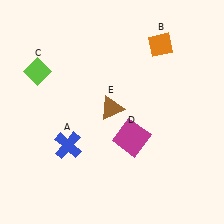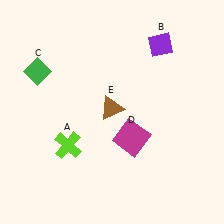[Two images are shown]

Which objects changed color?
A changed from blue to lime. B changed from orange to purple. C changed from lime to green.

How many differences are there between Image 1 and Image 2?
There are 3 differences between the two images.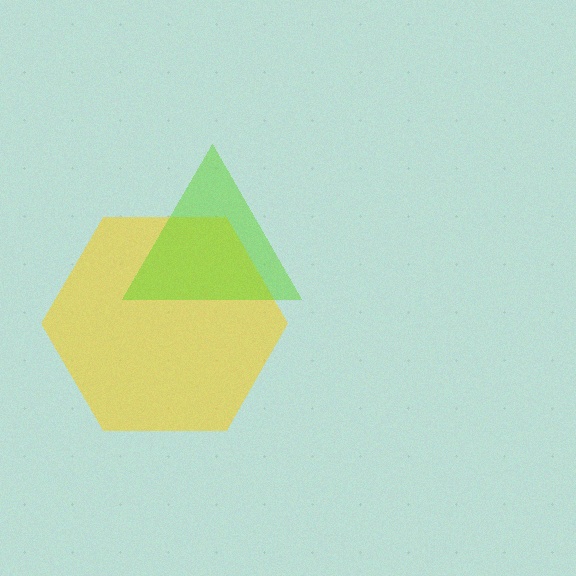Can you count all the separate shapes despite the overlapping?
Yes, there are 2 separate shapes.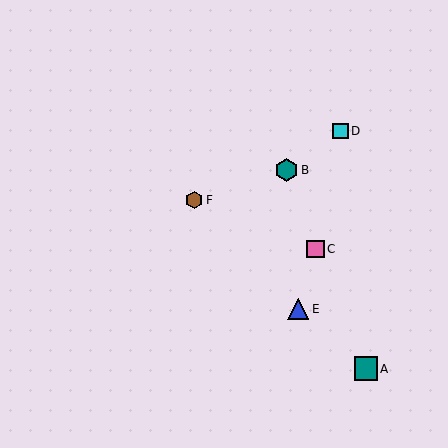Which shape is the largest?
The teal square (labeled A) is the largest.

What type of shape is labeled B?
Shape B is a teal hexagon.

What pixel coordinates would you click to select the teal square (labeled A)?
Click at (366, 369) to select the teal square A.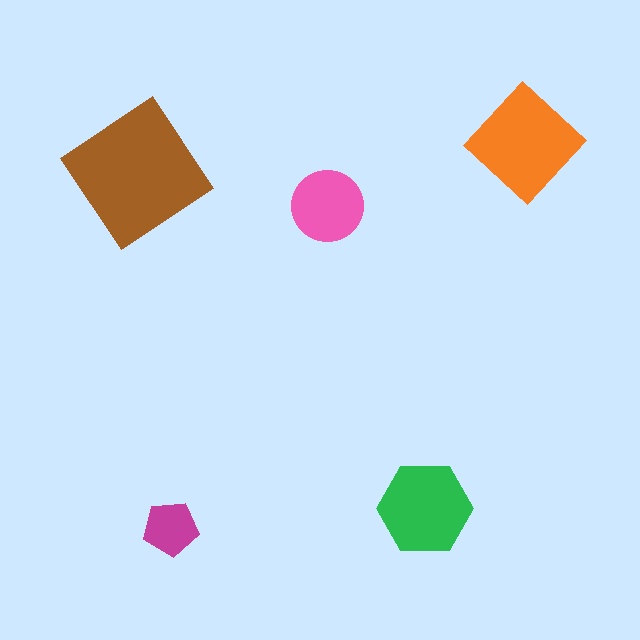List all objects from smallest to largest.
The magenta pentagon, the pink circle, the green hexagon, the orange diamond, the brown diamond.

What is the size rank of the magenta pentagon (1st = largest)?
5th.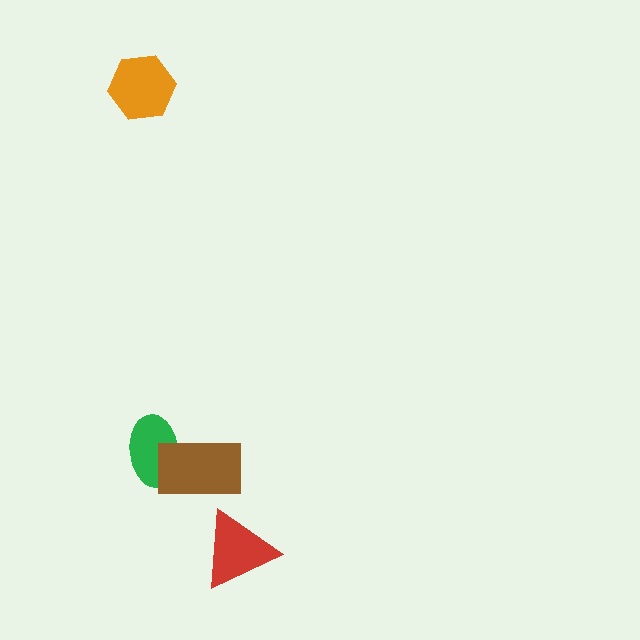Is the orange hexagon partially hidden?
No, no other shape covers it.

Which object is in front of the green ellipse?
The brown rectangle is in front of the green ellipse.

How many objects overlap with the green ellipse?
1 object overlaps with the green ellipse.